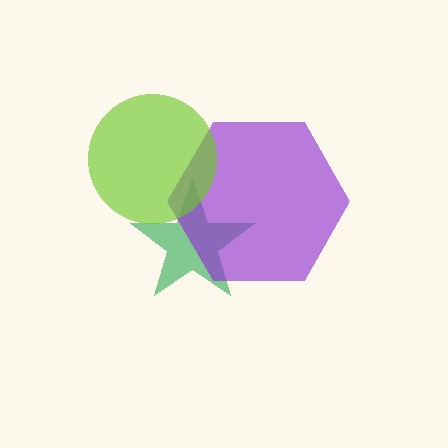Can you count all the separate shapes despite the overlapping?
Yes, there are 3 separate shapes.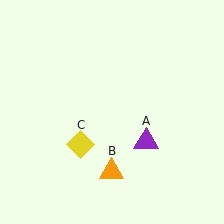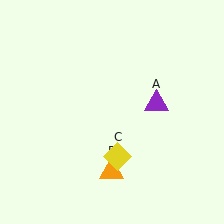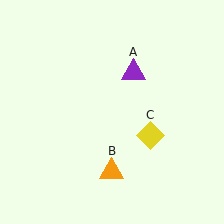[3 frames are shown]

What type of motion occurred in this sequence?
The purple triangle (object A), yellow diamond (object C) rotated counterclockwise around the center of the scene.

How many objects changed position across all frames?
2 objects changed position: purple triangle (object A), yellow diamond (object C).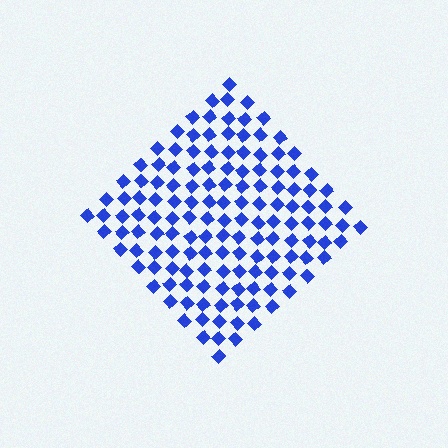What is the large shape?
The large shape is a diamond.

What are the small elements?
The small elements are diamonds.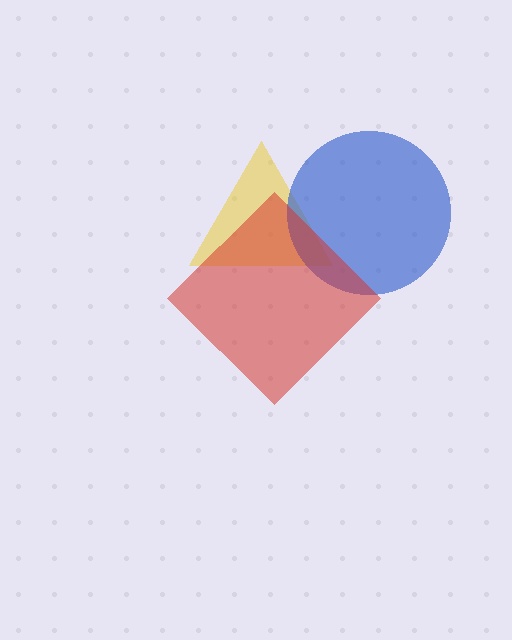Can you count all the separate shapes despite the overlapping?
Yes, there are 3 separate shapes.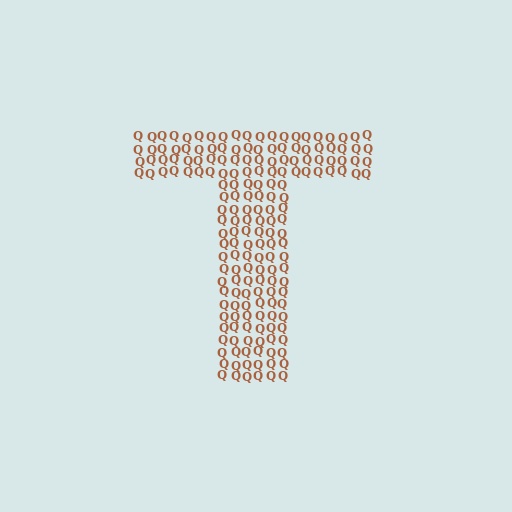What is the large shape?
The large shape is the letter T.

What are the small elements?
The small elements are letter Q's.